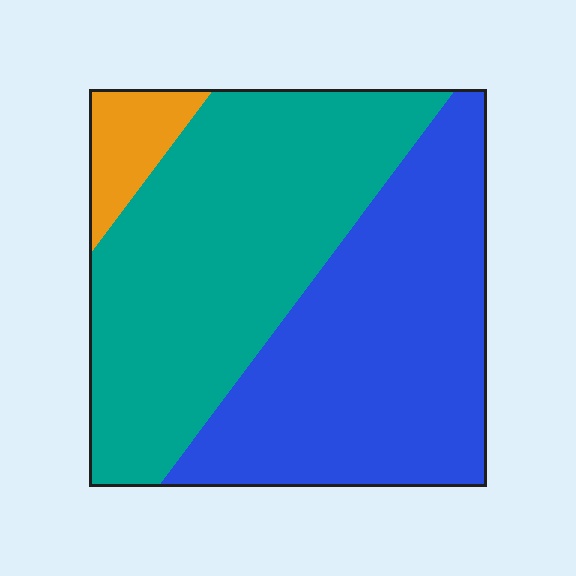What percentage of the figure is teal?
Teal takes up about one half (1/2) of the figure.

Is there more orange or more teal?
Teal.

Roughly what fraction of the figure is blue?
Blue covers 45% of the figure.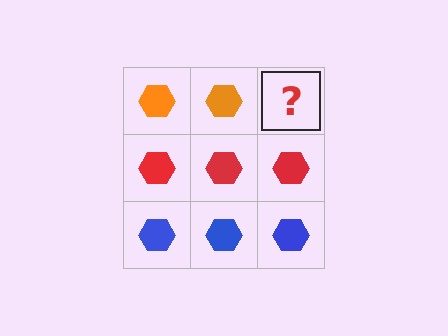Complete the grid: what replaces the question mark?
The question mark should be replaced with an orange hexagon.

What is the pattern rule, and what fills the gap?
The rule is that each row has a consistent color. The gap should be filled with an orange hexagon.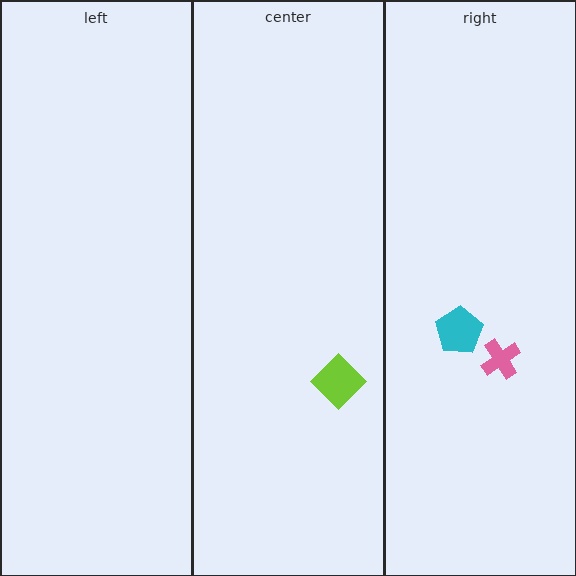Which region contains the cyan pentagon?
The right region.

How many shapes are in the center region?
1.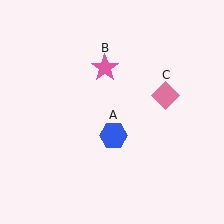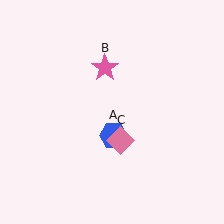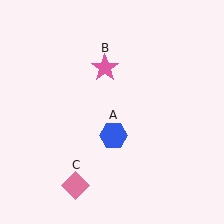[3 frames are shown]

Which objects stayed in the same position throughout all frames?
Blue hexagon (object A) and pink star (object B) remained stationary.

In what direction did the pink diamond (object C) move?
The pink diamond (object C) moved down and to the left.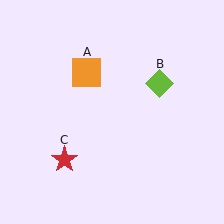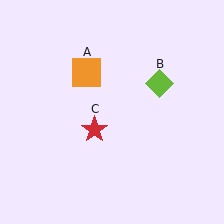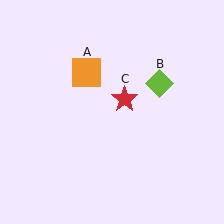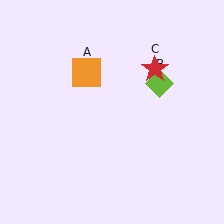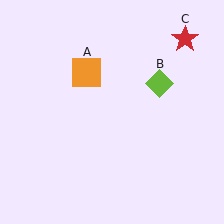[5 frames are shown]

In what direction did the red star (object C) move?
The red star (object C) moved up and to the right.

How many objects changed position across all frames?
1 object changed position: red star (object C).